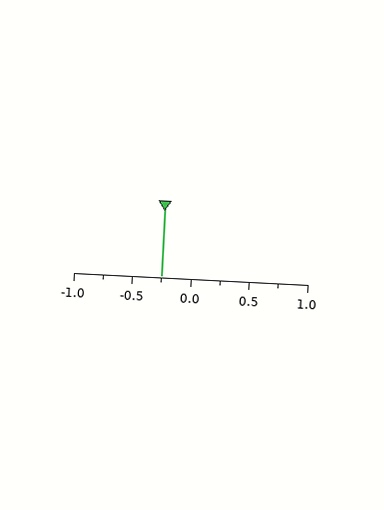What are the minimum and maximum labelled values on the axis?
The axis runs from -1.0 to 1.0.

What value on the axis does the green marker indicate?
The marker indicates approximately -0.25.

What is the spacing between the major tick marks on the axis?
The major ticks are spaced 0.5 apart.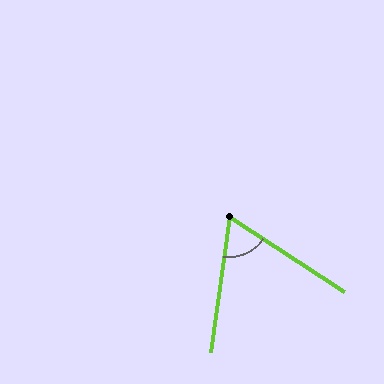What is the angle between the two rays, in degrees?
Approximately 64 degrees.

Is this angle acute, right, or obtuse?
It is acute.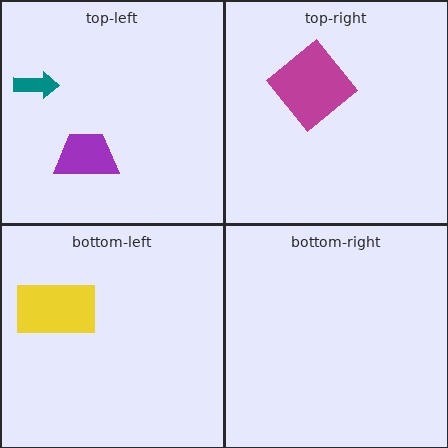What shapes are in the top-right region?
The magenta diamond.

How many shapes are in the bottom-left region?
1.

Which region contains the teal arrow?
The top-left region.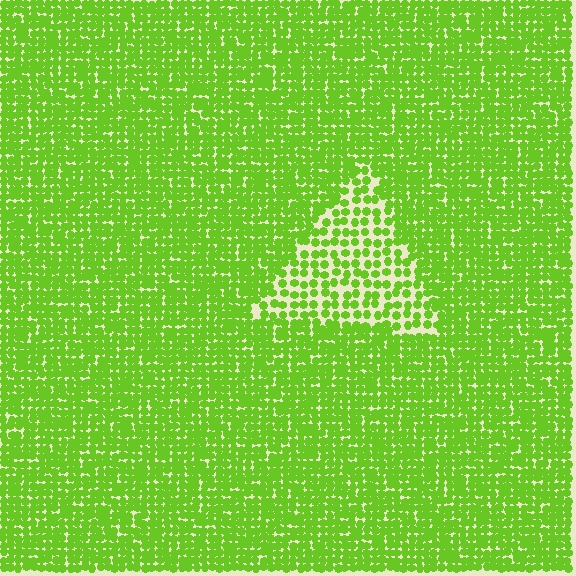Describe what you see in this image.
The image contains small lime elements arranged at two different densities. A triangle-shaped region is visible where the elements are less densely packed than the surrounding area.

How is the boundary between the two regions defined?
The boundary is defined by a change in element density (approximately 1.9x ratio). All elements are the same color, size, and shape.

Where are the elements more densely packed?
The elements are more densely packed outside the triangle boundary.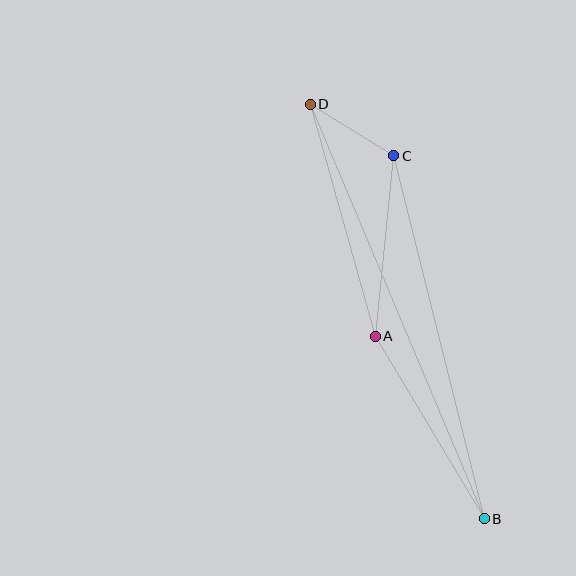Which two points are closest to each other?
Points C and D are closest to each other.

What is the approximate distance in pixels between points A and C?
The distance between A and C is approximately 181 pixels.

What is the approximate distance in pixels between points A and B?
The distance between A and B is approximately 213 pixels.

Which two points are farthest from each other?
Points B and D are farthest from each other.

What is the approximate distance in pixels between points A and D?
The distance between A and D is approximately 241 pixels.